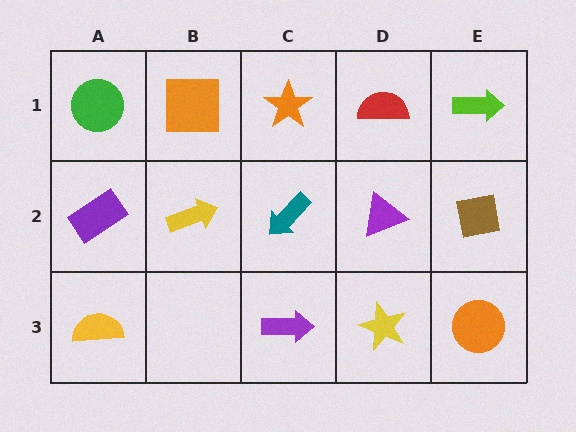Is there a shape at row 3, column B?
No, that cell is empty.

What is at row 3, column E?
An orange circle.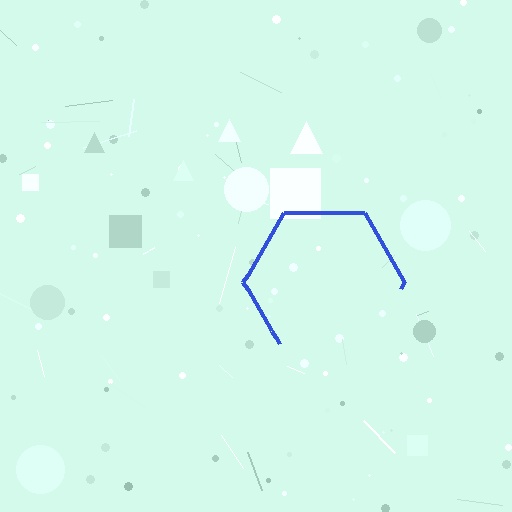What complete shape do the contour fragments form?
The contour fragments form a hexagon.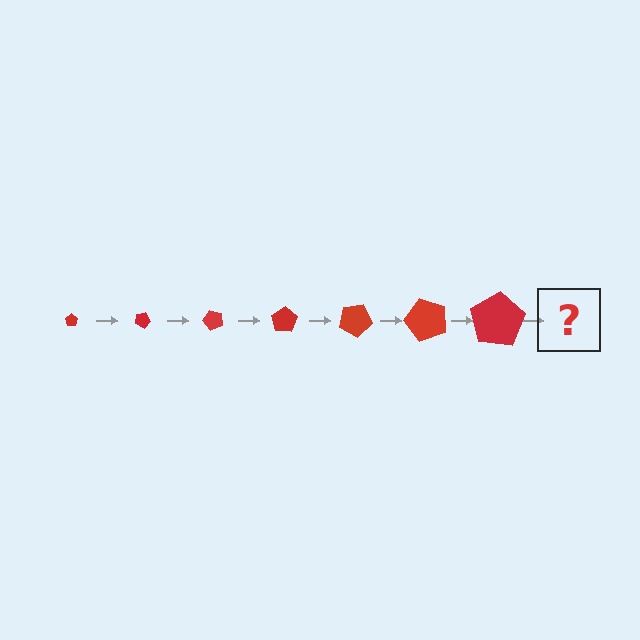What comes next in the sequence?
The next element should be a pentagon, larger than the previous one and rotated 175 degrees from the start.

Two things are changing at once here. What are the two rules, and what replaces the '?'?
The two rules are that the pentagon grows larger each step and it rotates 25 degrees each step. The '?' should be a pentagon, larger than the previous one and rotated 175 degrees from the start.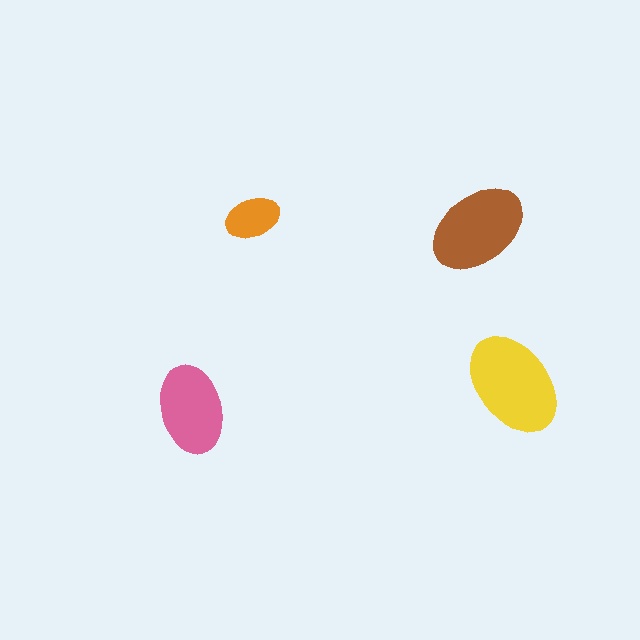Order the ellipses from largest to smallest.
the yellow one, the brown one, the pink one, the orange one.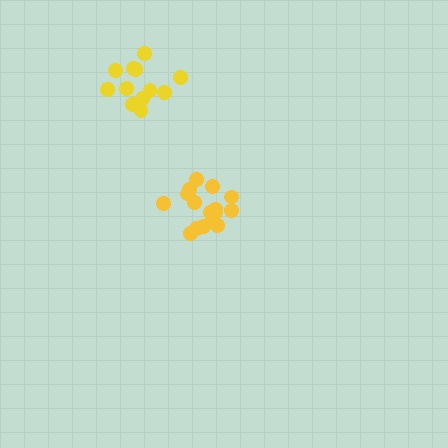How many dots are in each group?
Group 1: 16 dots, Group 2: 12 dots (28 total).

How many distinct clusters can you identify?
There are 2 distinct clusters.